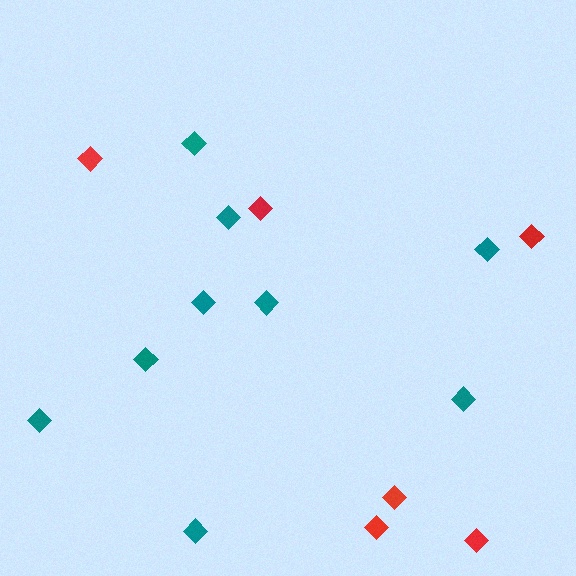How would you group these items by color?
There are 2 groups: one group of red diamonds (6) and one group of teal diamonds (9).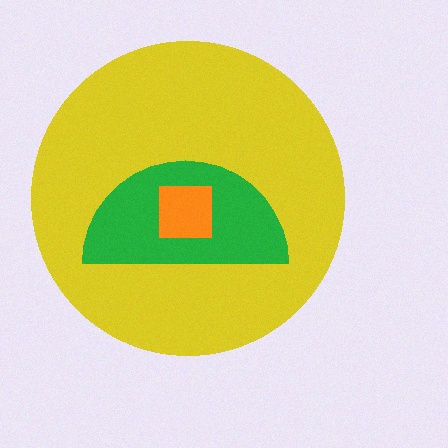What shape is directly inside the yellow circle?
The green semicircle.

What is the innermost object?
The orange square.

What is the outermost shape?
The yellow circle.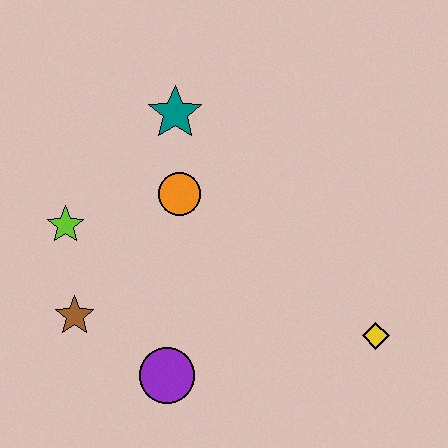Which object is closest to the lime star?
The brown star is closest to the lime star.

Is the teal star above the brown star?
Yes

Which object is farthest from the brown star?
The yellow diamond is farthest from the brown star.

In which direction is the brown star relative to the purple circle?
The brown star is to the left of the purple circle.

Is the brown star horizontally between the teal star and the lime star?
Yes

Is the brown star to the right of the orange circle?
No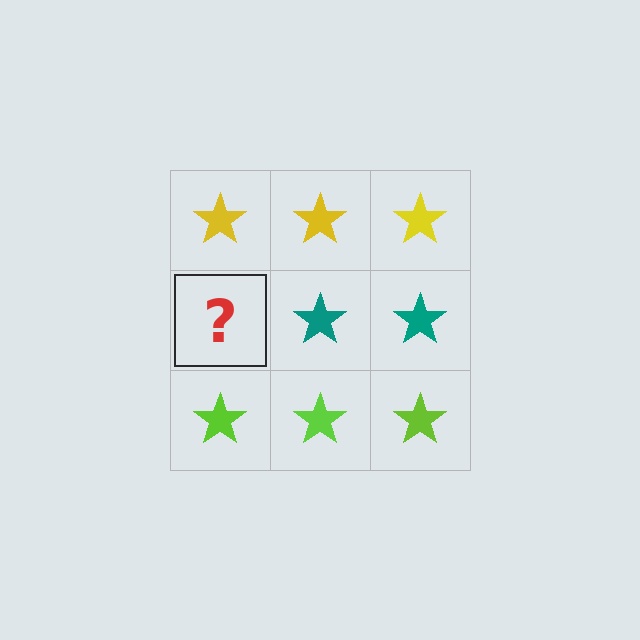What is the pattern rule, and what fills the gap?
The rule is that each row has a consistent color. The gap should be filled with a teal star.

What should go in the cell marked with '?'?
The missing cell should contain a teal star.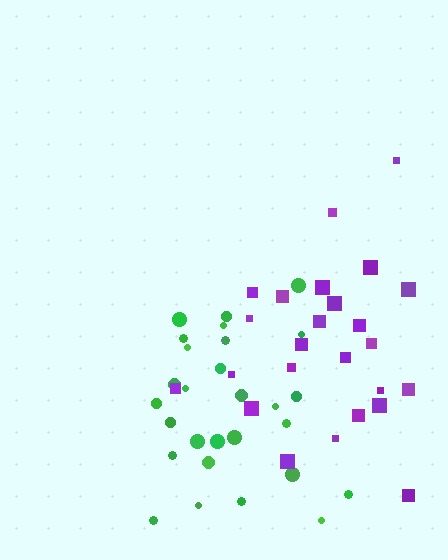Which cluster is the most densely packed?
Green.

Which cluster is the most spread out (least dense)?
Purple.